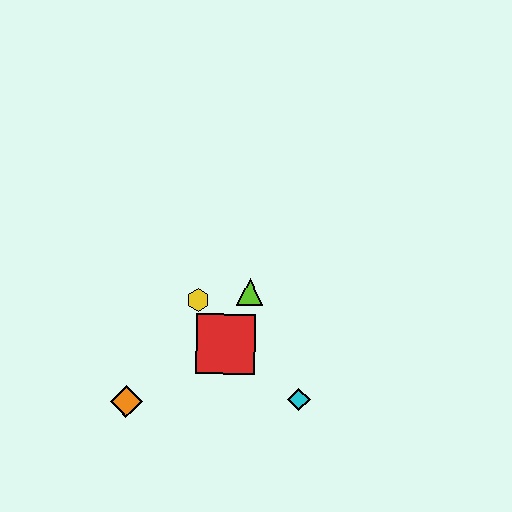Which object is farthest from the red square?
The orange diamond is farthest from the red square.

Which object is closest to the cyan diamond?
The red square is closest to the cyan diamond.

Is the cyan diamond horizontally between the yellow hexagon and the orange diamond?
No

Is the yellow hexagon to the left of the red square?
Yes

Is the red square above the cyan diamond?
Yes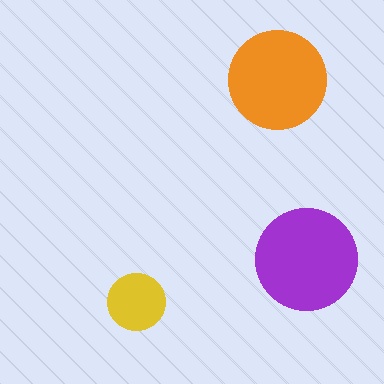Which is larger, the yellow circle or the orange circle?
The orange one.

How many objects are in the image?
There are 3 objects in the image.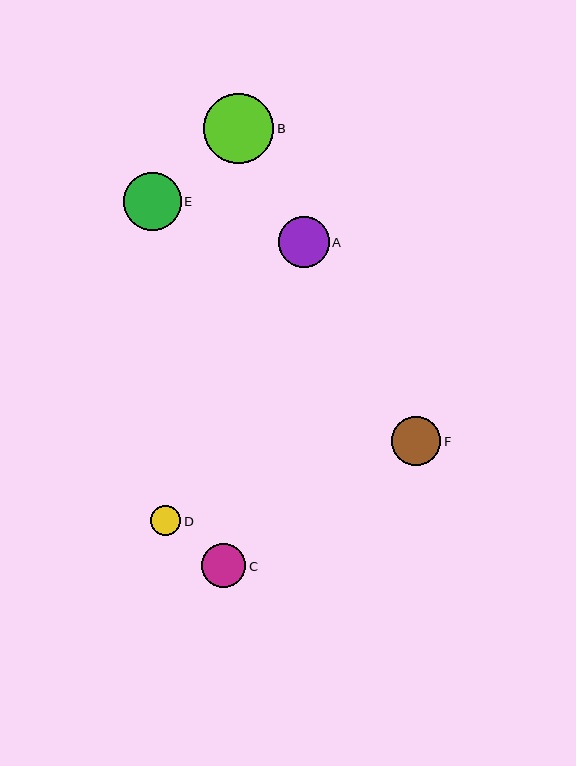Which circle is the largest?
Circle B is the largest with a size of approximately 70 pixels.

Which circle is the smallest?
Circle D is the smallest with a size of approximately 31 pixels.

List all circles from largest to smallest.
From largest to smallest: B, E, A, F, C, D.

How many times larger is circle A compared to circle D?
Circle A is approximately 1.6 times the size of circle D.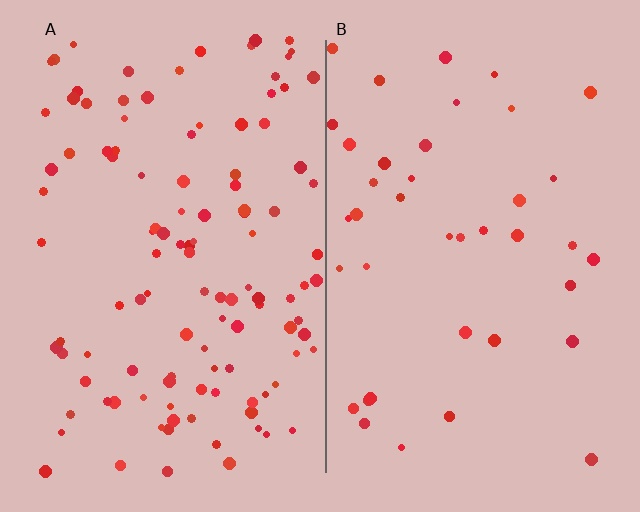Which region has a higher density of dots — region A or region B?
A (the left).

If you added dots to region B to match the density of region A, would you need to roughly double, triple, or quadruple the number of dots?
Approximately triple.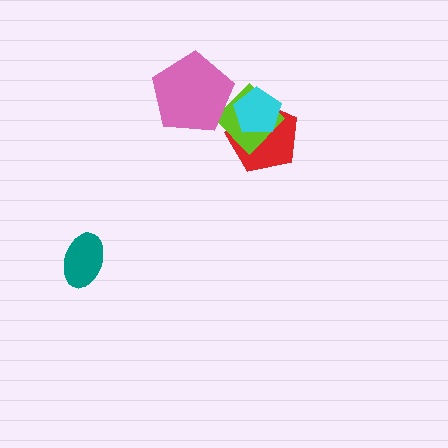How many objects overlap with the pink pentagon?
1 object overlaps with the pink pentagon.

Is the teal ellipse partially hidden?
No, no other shape covers it.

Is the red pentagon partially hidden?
Yes, it is partially covered by another shape.